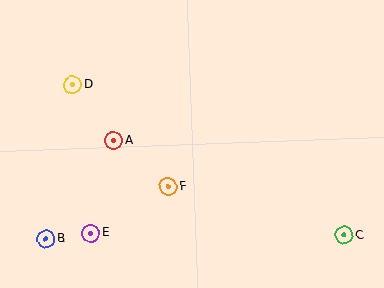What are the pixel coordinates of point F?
Point F is at (168, 187).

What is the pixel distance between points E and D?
The distance between E and D is 150 pixels.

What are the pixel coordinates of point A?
Point A is at (114, 141).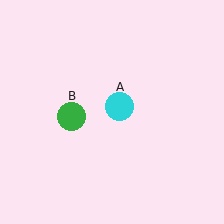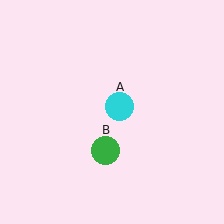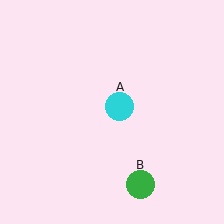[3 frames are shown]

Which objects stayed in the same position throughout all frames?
Cyan circle (object A) remained stationary.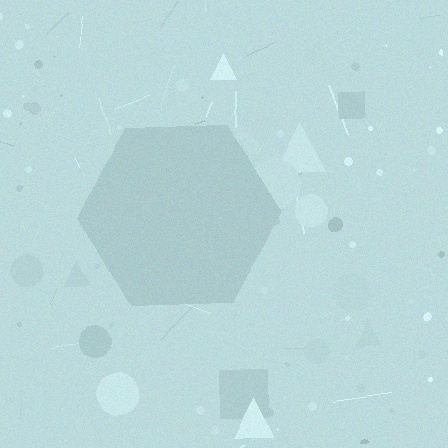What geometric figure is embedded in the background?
A hexagon is embedded in the background.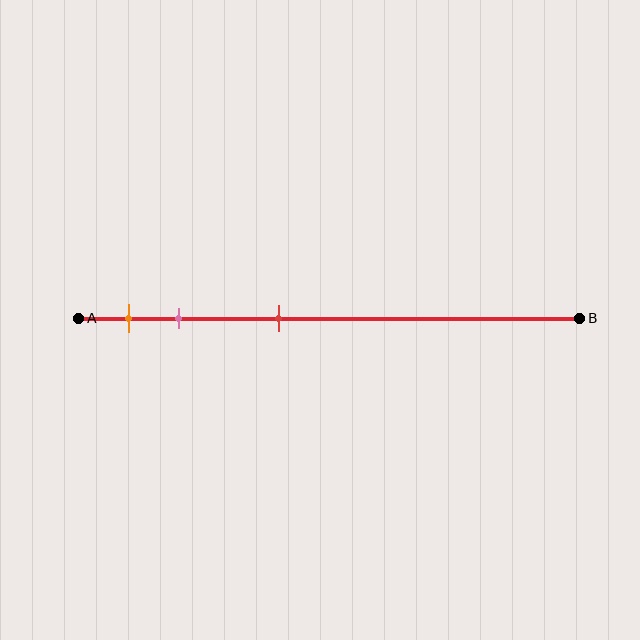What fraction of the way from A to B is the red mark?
The red mark is approximately 40% (0.4) of the way from A to B.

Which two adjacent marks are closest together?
The orange and pink marks are the closest adjacent pair.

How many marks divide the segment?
There are 3 marks dividing the segment.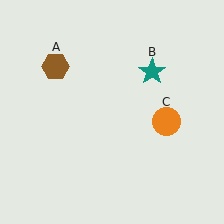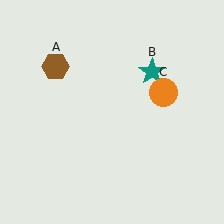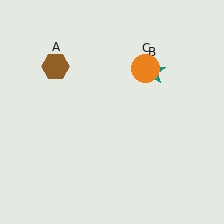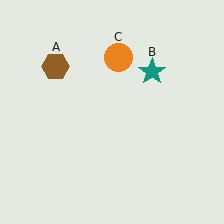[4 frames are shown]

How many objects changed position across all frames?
1 object changed position: orange circle (object C).